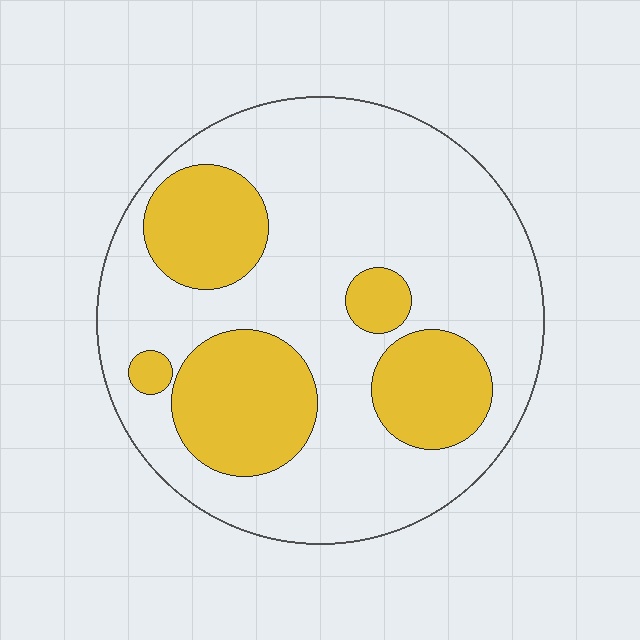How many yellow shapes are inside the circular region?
5.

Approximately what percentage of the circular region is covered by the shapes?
Approximately 30%.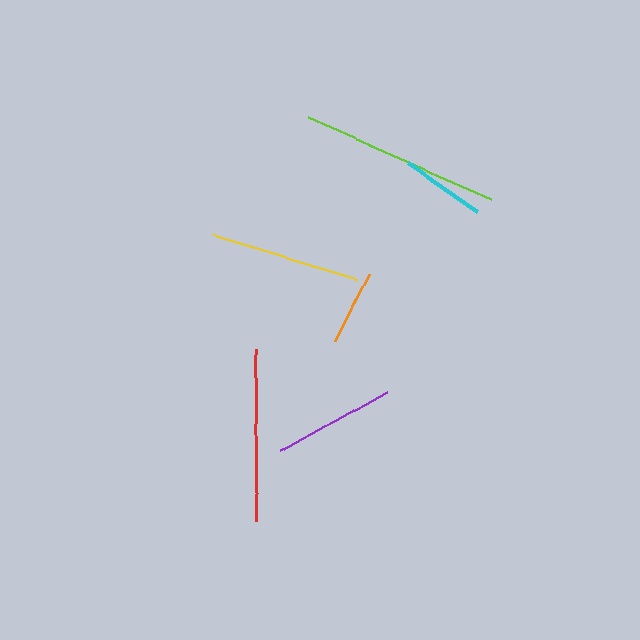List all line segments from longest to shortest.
From longest to shortest: lime, red, yellow, purple, cyan, orange.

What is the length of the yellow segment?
The yellow segment is approximately 150 pixels long.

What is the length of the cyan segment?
The cyan segment is approximately 85 pixels long.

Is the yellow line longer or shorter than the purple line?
The yellow line is longer than the purple line.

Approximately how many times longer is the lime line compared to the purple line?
The lime line is approximately 1.6 times the length of the purple line.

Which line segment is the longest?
The lime line is the longest at approximately 201 pixels.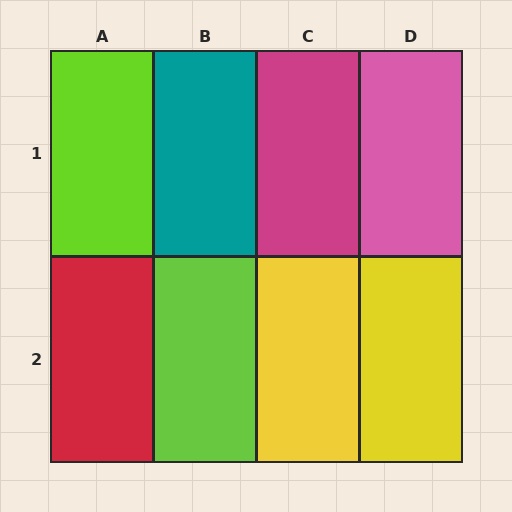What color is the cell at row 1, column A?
Lime.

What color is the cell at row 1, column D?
Pink.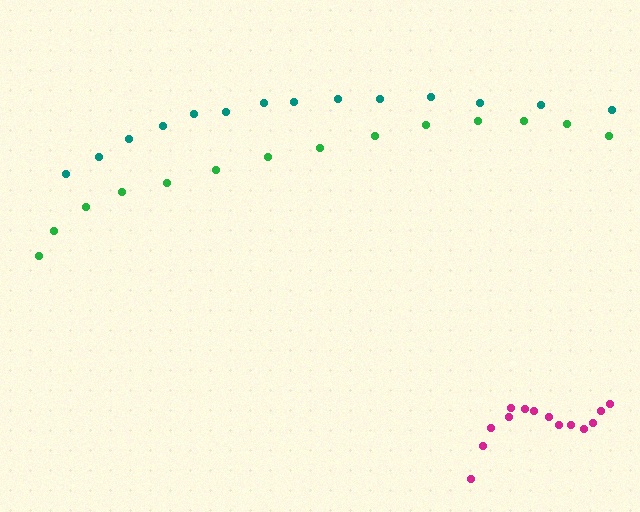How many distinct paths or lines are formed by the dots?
There are 3 distinct paths.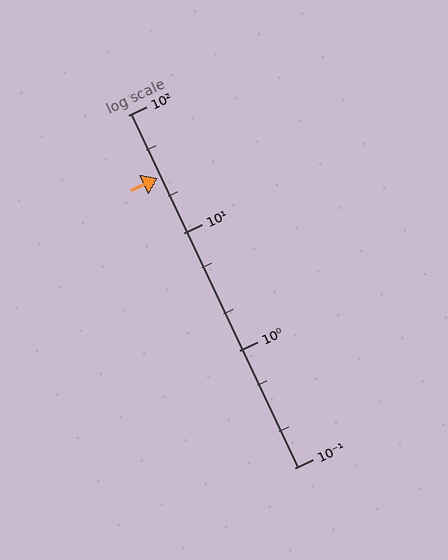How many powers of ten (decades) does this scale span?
The scale spans 3 decades, from 0.1 to 100.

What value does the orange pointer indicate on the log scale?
The pointer indicates approximately 29.